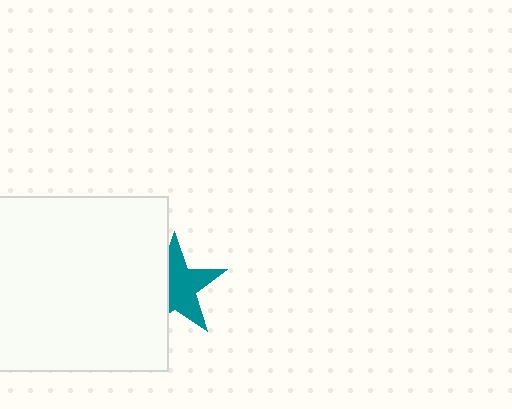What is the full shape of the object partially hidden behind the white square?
The partially hidden object is a teal star.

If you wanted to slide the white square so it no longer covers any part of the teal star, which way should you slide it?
Slide it left — that is the most direct way to separate the two shapes.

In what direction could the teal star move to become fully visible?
The teal star could move right. That would shift it out from behind the white square entirely.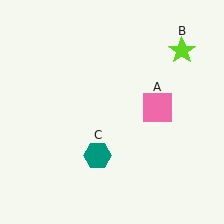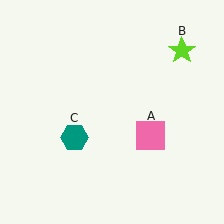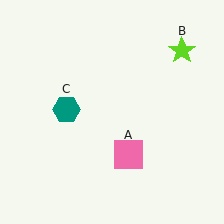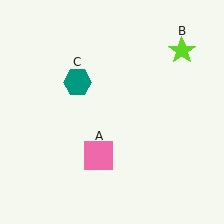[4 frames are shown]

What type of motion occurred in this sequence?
The pink square (object A), teal hexagon (object C) rotated clockwise around the center of the scene.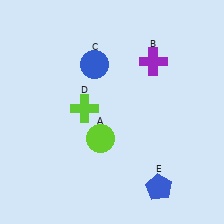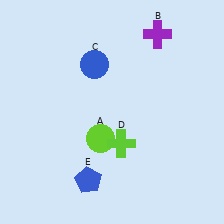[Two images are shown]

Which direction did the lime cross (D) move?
The lime cross (D) moved right.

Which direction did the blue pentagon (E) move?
The blue pentagon (E) moved left.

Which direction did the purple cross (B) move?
The purple cross (B) moved up.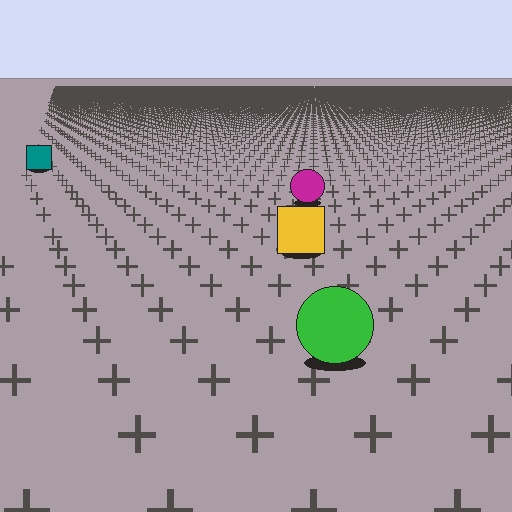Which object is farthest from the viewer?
The teal square is farthest from the viewer. It appears smaller and the ground texture around it is denser.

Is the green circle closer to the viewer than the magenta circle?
Yes. The green circle is closer — you can tell from the texture gradient: the ground texture is coarser near it.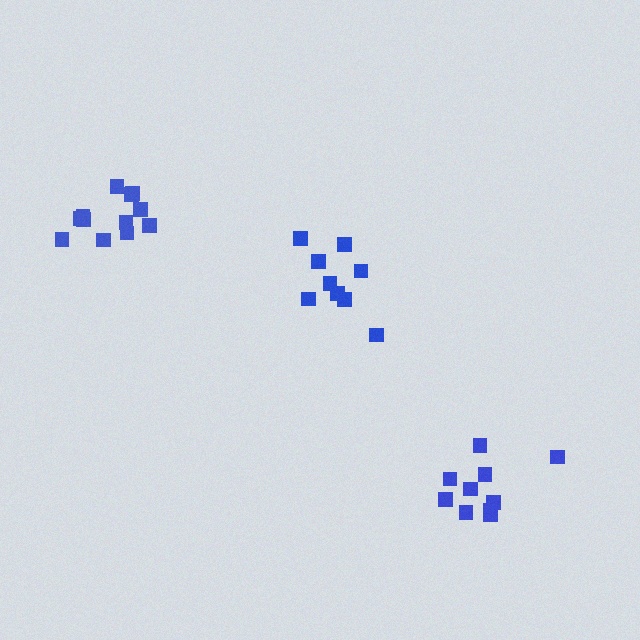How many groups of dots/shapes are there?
There are 3 groups.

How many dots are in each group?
Group 1: 13 dots, Group 2: 9 dots, Group 3: 10 dots (32 total).